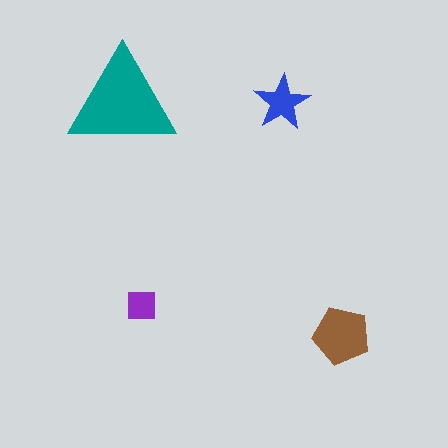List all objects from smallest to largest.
The purple square, the blue star, the brown pentagon, the teal triangle.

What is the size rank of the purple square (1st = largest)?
4th.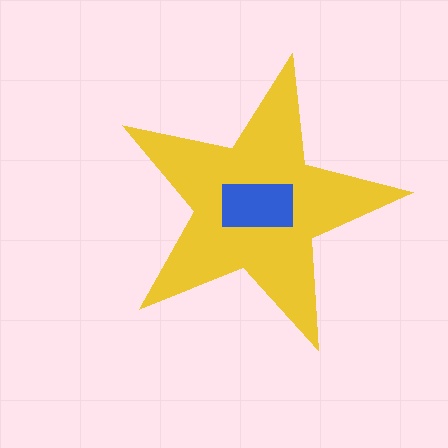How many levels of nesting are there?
2.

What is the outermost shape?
The yellow star.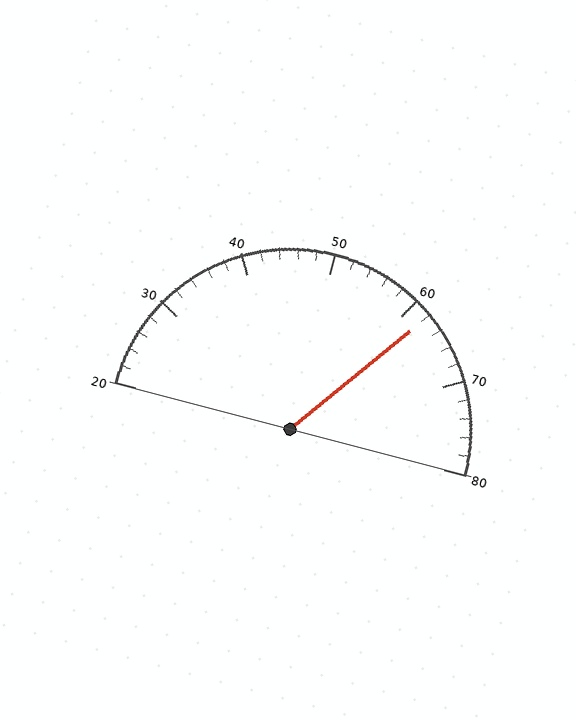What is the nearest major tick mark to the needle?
The nearest major tick mark is 60.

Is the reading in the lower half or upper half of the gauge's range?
The reading is in the upper half of the range (20 to 80).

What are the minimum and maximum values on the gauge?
The gauge ranges from 20 to 80.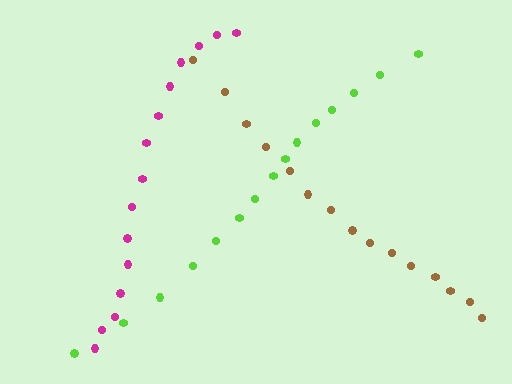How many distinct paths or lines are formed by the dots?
There are 3 distinct paths.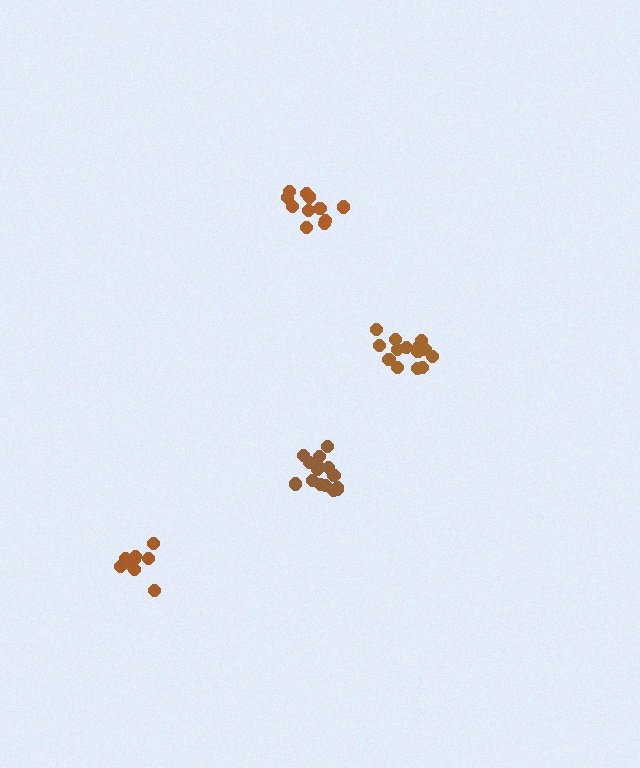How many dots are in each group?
Group 1: 11 dots, Group 2: 15 dots, Group 3: 15 dots, Group 4: 10 dots (51 total).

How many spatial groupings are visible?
There are 4 spatial groupings.